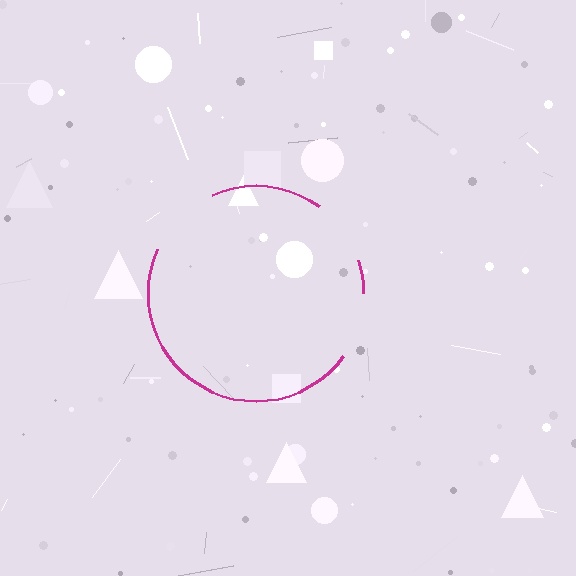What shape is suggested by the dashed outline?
The dashed outline suggests a circle.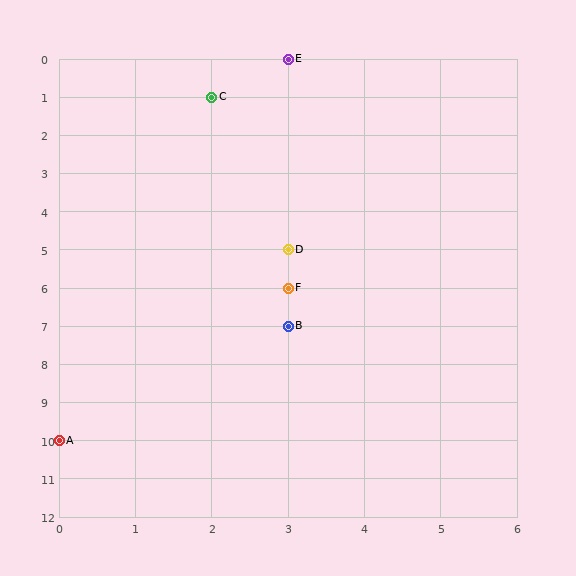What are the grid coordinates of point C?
Point C is at grid coordinates (2, 1).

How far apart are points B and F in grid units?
Points B and F are 1 row apart.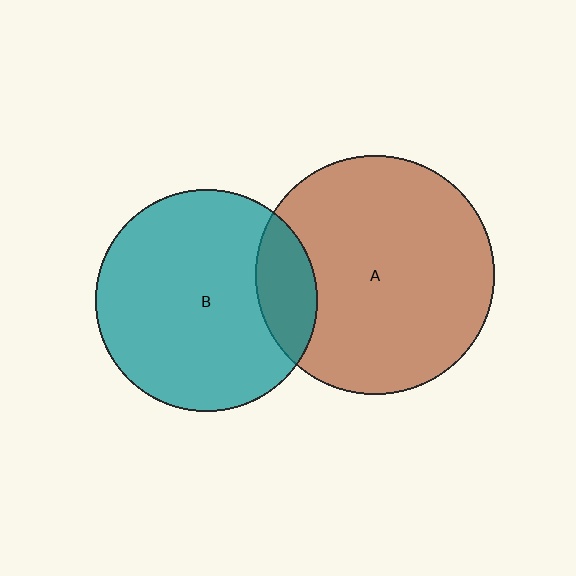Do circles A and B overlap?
Yes.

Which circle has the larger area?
Circle A (brown).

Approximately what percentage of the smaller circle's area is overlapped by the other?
Approximately 15%.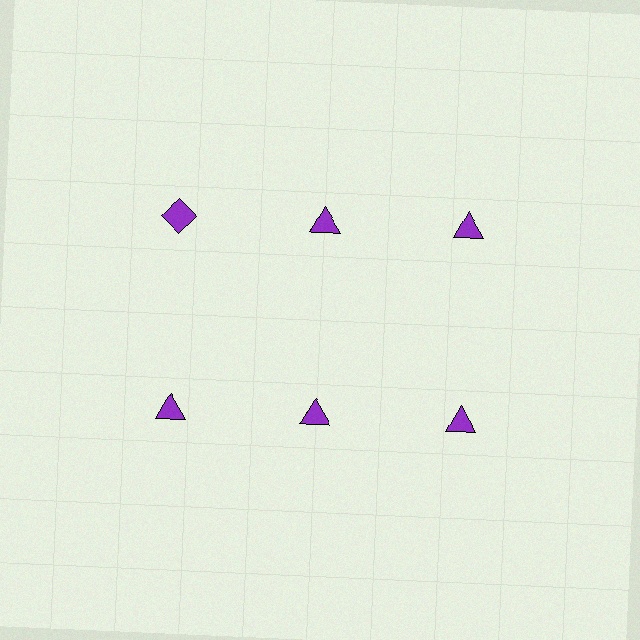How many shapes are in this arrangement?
There are 6 shapes arranged in a grid pattern.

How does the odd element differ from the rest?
It has a different shape: diamond instead of triangle.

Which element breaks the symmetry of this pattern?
The purple diamond in the top row, leftmost column breaks the symmetry. All other shapes are purple triangles.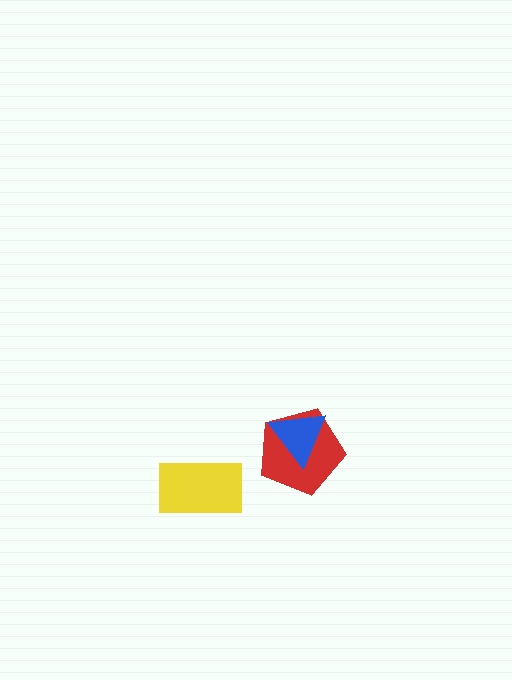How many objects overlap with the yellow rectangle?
0 objects overlap with the yellow rectangle.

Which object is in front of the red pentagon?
The blue triangle is in front of the red pentagon.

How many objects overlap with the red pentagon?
1 object overlaps with the red pentagon.